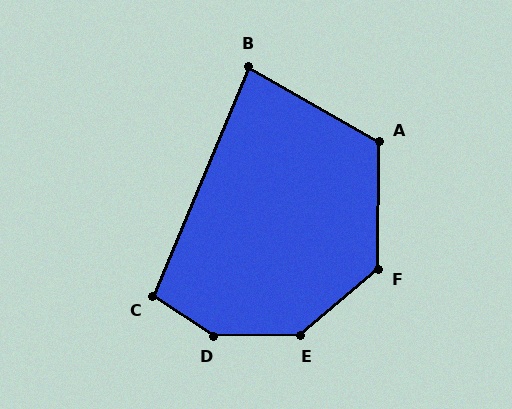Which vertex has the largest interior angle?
D, at approximately 146 degrees.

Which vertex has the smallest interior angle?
B, at approximately 83 degrees.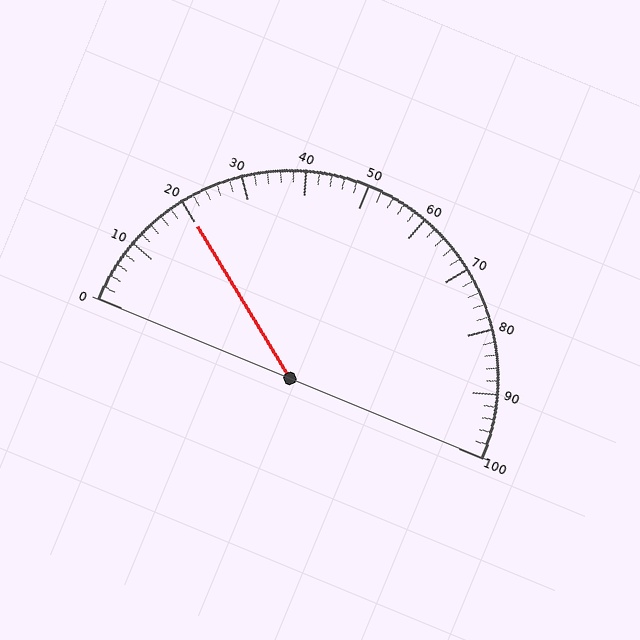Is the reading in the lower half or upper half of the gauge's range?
The reading is in the lower half of the range (0 to 100).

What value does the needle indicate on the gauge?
The needle indicates approximately 20.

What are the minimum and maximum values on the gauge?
The gauge ranges from 0 to 100.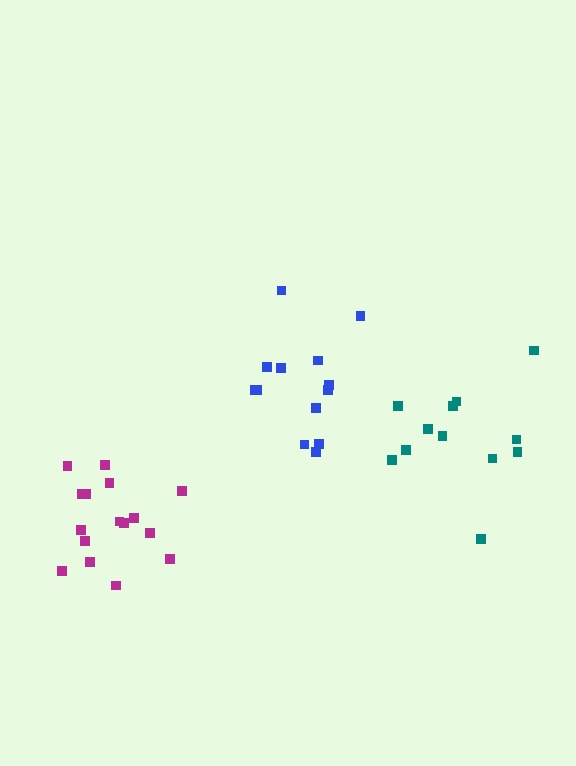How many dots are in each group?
Group 1: 16 dots, Group 2: 12 dots, Group 3: 13 dots (41 total).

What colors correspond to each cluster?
The clusters are colored: magenta, teal, blue.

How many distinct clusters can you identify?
There are 3 distinct clusters.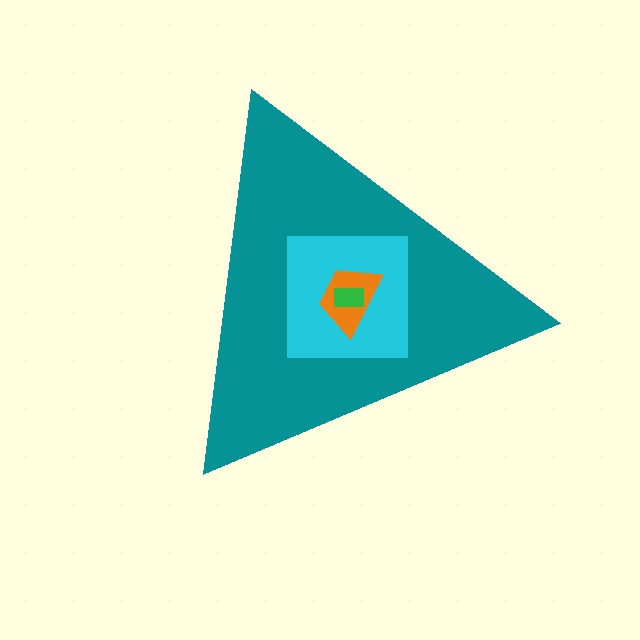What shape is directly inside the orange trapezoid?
The green rectangle.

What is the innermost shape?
The green rectangle.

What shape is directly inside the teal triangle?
The cyan square.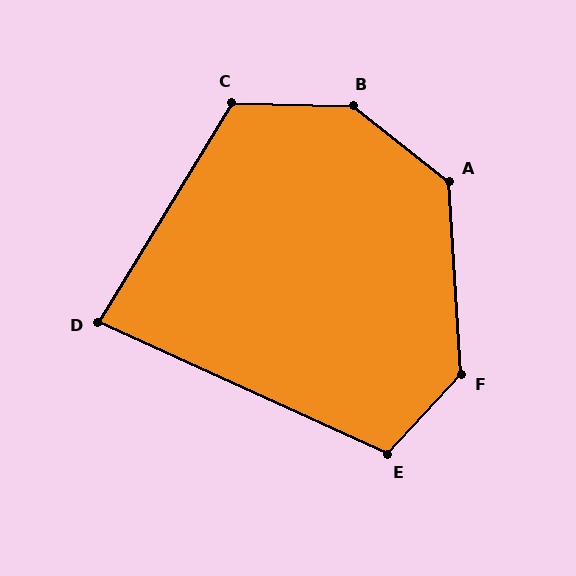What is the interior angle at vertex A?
Approximately 132 degrees (obtuse).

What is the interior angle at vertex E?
Approximately 108 degrees (obtuse).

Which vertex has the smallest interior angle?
D, at approximately 83 degrees.